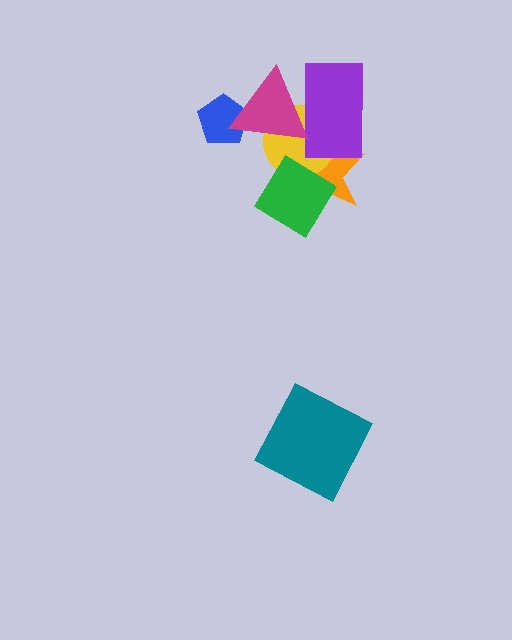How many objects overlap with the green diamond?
2 objects overlap with the green diamond.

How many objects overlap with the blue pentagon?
1 object overlaps with the blue pentagon.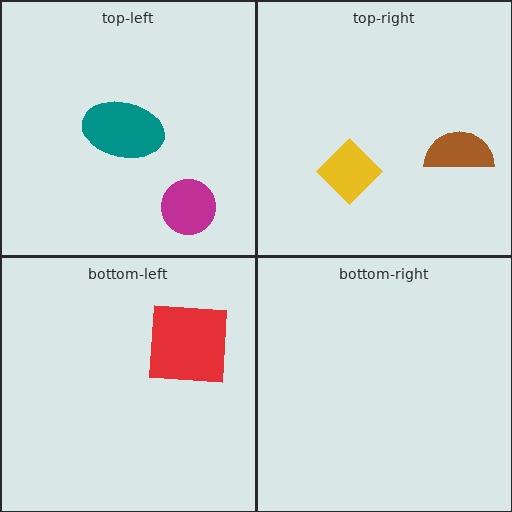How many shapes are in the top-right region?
2.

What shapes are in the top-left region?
The magenta circle, the teal ellipse.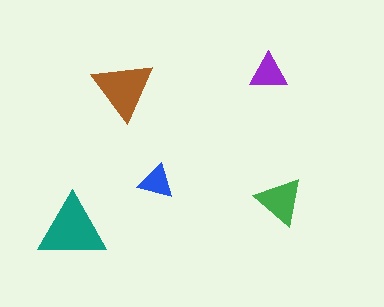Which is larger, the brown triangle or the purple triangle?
The brown one.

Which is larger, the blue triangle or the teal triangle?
The teal one.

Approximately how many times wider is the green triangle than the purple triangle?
About 1.5 times wider.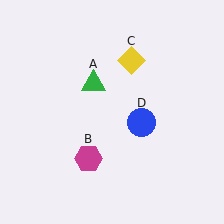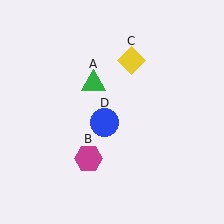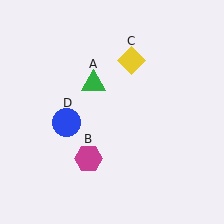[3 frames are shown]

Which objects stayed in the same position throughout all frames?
Green triangle (object A) and magenta hexagon (object B) and yellow diamond (object C) remained stationary.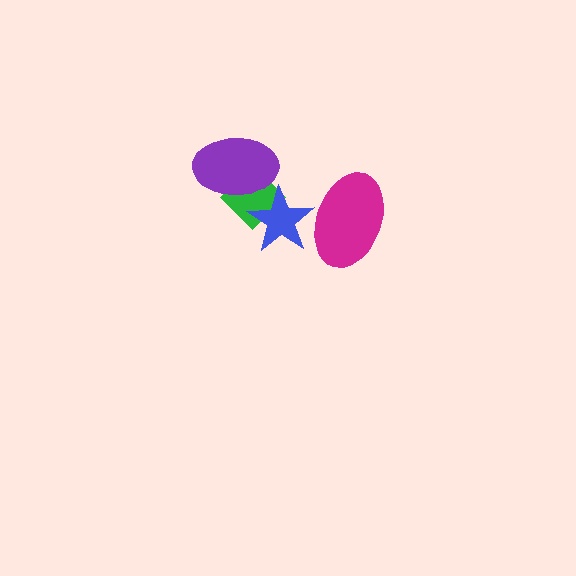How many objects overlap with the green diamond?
2 objects overlap with the green diamond.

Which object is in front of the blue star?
The magenta ellipse is in front of the blue star.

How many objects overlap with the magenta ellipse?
1 object overlaps with the magenta ellipse.